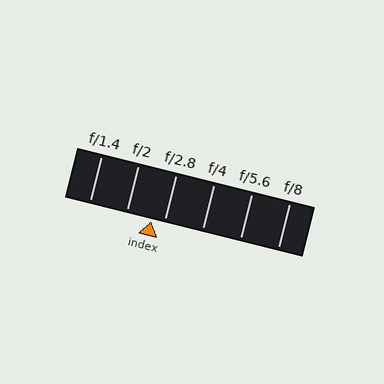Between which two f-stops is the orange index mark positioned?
The index mark is between f/2 and f/2.8.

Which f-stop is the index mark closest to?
The index mark is closest to f/2.8.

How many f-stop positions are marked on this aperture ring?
There are 6 f-stop positions marked.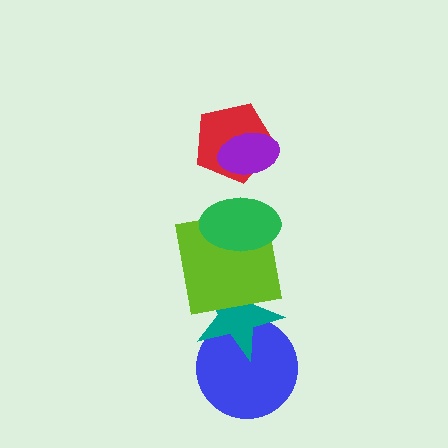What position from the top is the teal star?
The teal star is 5th from the top.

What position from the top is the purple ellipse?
The purple ellipse is 1st from the top.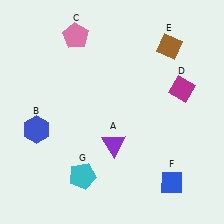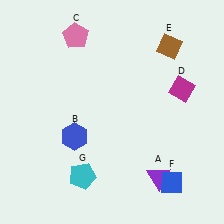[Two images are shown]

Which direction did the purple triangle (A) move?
The purple triangle (A) moved right.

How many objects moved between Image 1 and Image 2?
2 objects moved between the two images.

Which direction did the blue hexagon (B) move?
The blue hexagon (B) moved right.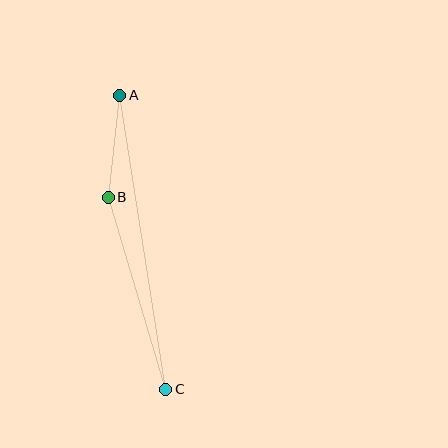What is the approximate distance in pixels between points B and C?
The distance between B and C is approximately 200 pixels.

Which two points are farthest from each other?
Points A and C are farthest from each other.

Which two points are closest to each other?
Points A and B are closest to each other.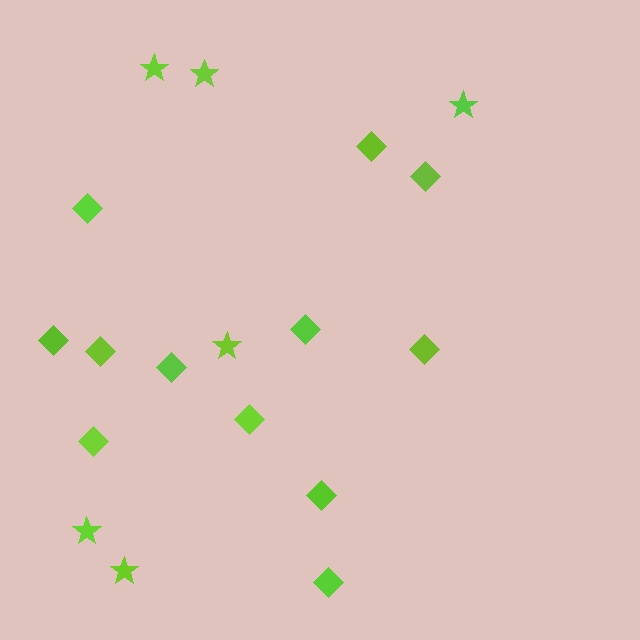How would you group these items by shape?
There are 2 groups: one group of diamonds (12) and one group of stars (6).